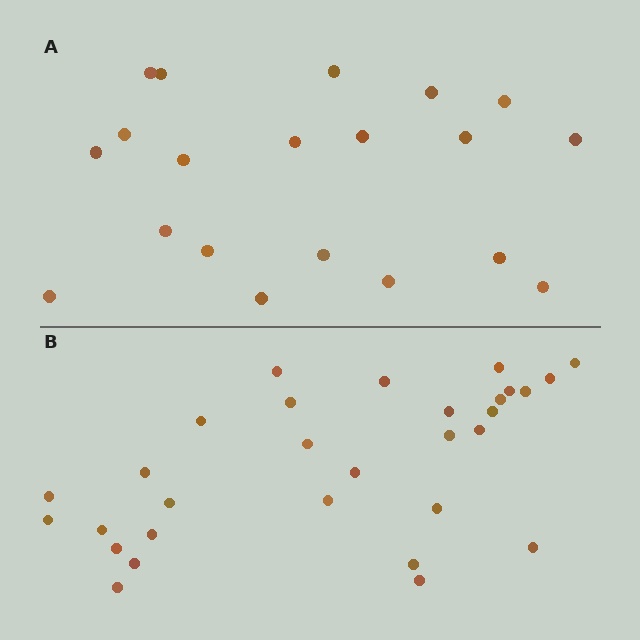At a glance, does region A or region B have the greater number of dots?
Region B (the bottom region) has more dots.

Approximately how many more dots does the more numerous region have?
Region B has roughly 10 or so more dots than region A.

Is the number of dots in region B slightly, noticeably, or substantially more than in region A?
Region B has substantially more. The ratio is roughly 1.5 to 1.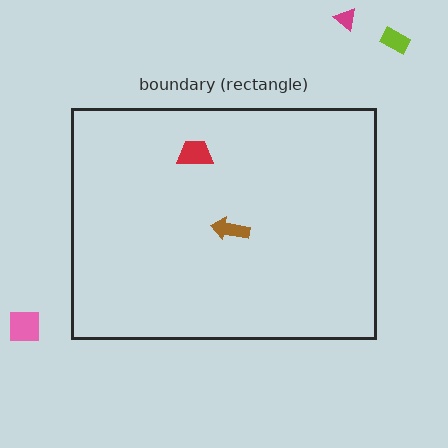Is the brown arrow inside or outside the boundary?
Inside.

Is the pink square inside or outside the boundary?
Outside.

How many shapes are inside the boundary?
2 inside, 3 outside.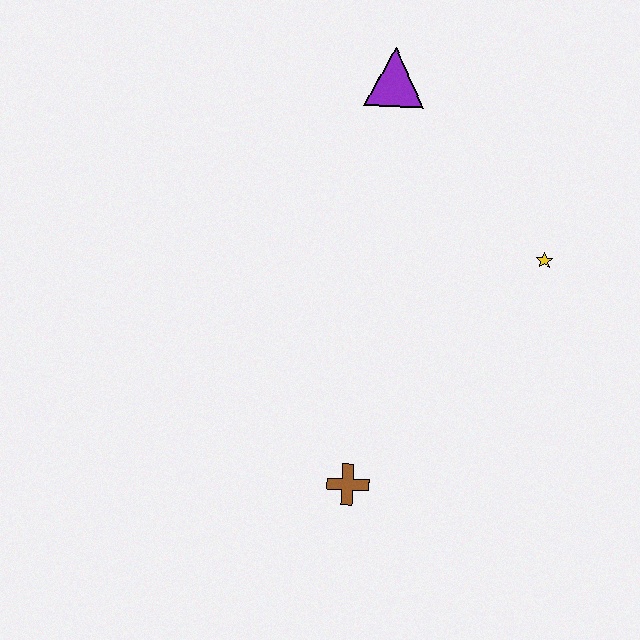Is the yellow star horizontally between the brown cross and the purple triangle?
No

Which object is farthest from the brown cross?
The purple triangle is farthest from the brown cross.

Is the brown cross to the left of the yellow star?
Yes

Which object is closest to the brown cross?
The yellow star is closest to the brown cross.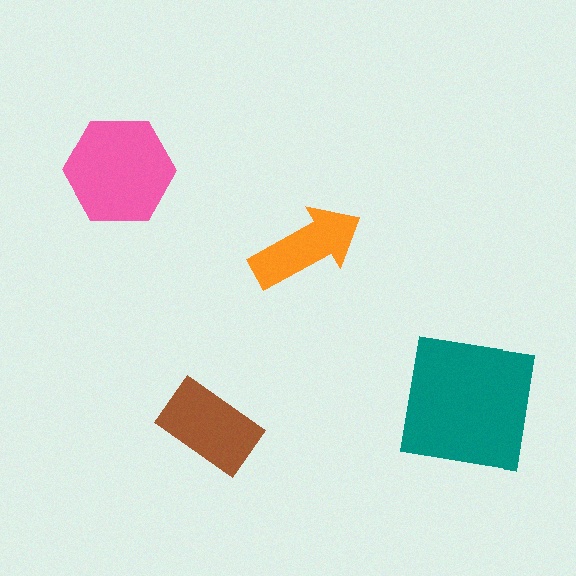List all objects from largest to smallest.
The teal square, the pink hexagon, the brown rectangle, the orange arrow.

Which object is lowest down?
The brown rectangle is bottommost.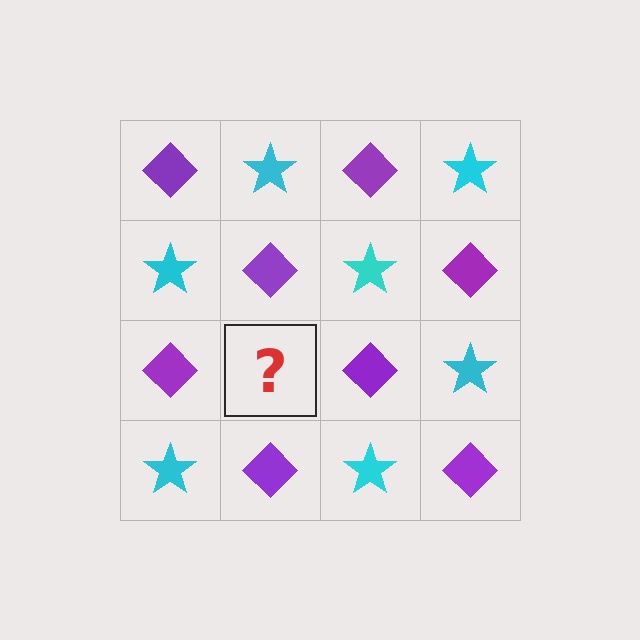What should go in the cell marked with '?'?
The missing cell should contain a cyan star.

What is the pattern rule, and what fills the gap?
The rule is that it alternates purple diamond and cyan star in a checkerboard pattern. The gap should be filled with a cyan star.